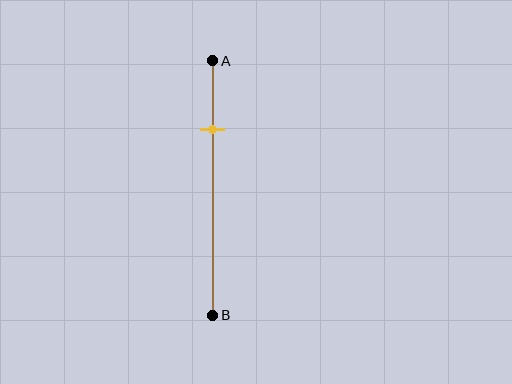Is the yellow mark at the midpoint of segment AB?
No, the mark is at about 25% from A, not at the 50% midpoint.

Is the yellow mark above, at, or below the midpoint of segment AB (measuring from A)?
The yellow mark is above the midpoint of segment AB.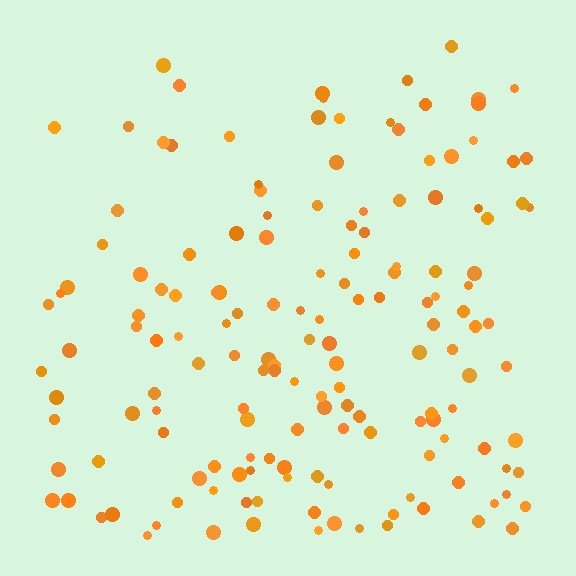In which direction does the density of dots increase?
From top to bottom, with the bottom side densest.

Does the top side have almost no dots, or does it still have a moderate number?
Still a moderate number, just noticeably fewer than the bottom.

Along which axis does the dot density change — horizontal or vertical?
Vertical.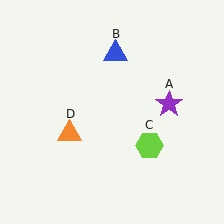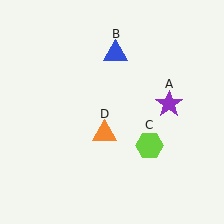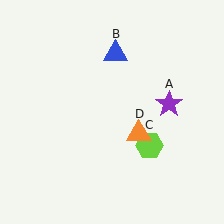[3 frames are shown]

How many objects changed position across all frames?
1 object changed position: orange triangle (object D).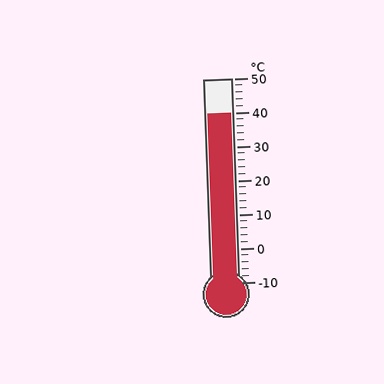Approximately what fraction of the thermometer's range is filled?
The thermometer is filled to approximately 85% of its range.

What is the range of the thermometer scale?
The thermometer scale ranges from -10°C to 50°C.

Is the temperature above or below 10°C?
The temperature is above 10°C.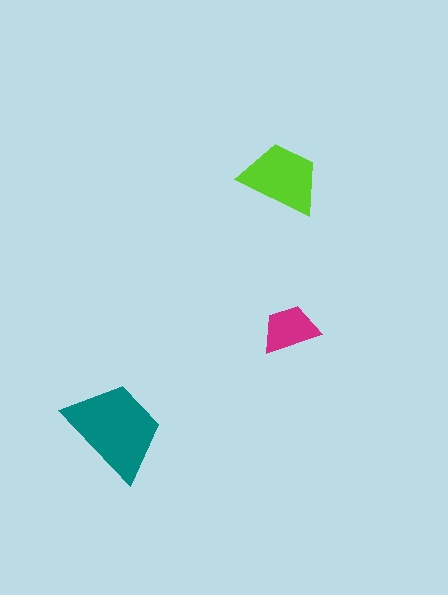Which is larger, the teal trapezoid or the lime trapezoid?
The teal one.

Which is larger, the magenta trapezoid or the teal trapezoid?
The teal one.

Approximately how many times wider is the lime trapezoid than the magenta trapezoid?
About 1.5 times wider.